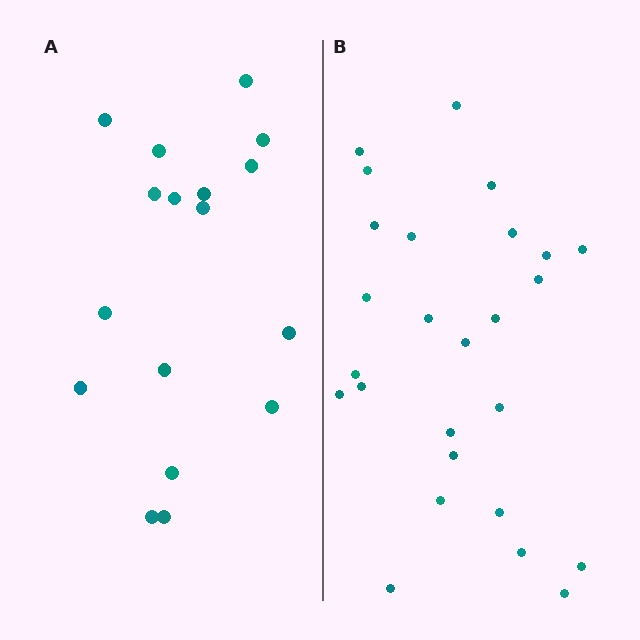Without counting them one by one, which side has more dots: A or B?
Region B (the right region) has more dots.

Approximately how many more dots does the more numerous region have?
Region B has roughly 8 or so more dots than region A.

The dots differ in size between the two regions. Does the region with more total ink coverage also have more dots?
No. Region A has more total ink coverage because its dots are larger, but region B actually contains more individual dots. Total area can be misleading — the number of items is what matters here.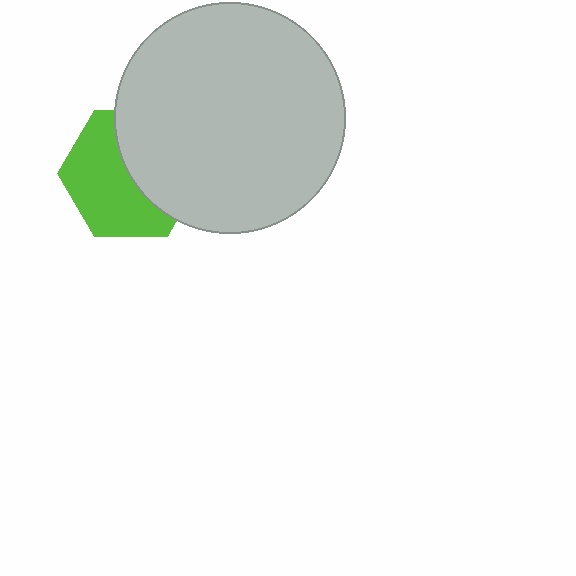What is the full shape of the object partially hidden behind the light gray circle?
The partially hidden object is a lime hexagon.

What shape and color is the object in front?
The object in front is a light gray circle.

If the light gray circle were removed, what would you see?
You would see the complete lime hexagon.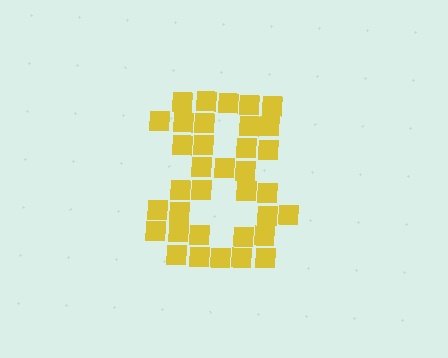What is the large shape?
The large shape is the digit 8.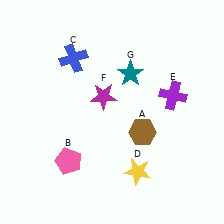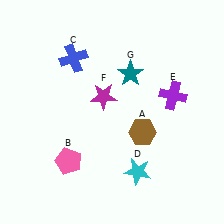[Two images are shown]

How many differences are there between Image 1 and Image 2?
There is 1 difference between the two images.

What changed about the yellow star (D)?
In Image 1, D is yellow. In Image 2, it changed to cyan.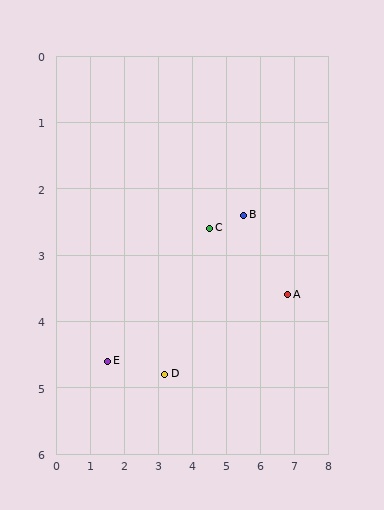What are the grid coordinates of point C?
Point C is at approximately (4.5, 2.6).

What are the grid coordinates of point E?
Point E is at approximately (1.5, 4.6).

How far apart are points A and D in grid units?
Points A and D are about 3.8 grid units apart.